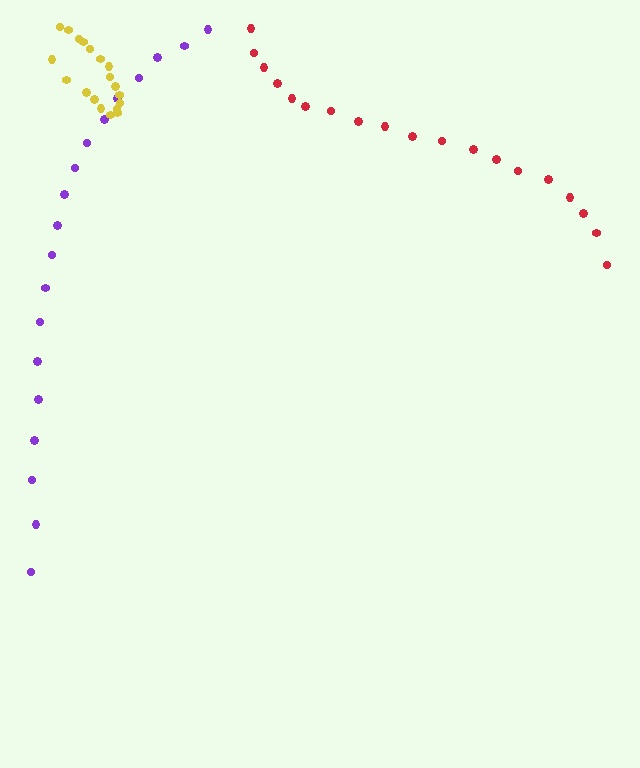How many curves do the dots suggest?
There are 3 distinct paths.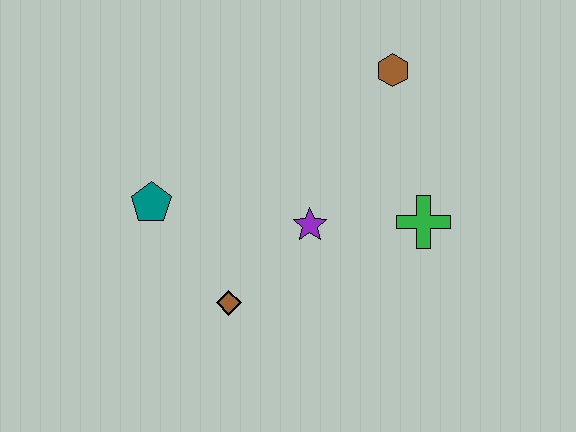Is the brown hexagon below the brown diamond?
No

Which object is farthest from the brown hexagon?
The brown diamond is farthest from the brown hexagon.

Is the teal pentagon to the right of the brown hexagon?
No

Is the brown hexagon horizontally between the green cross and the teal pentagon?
Yes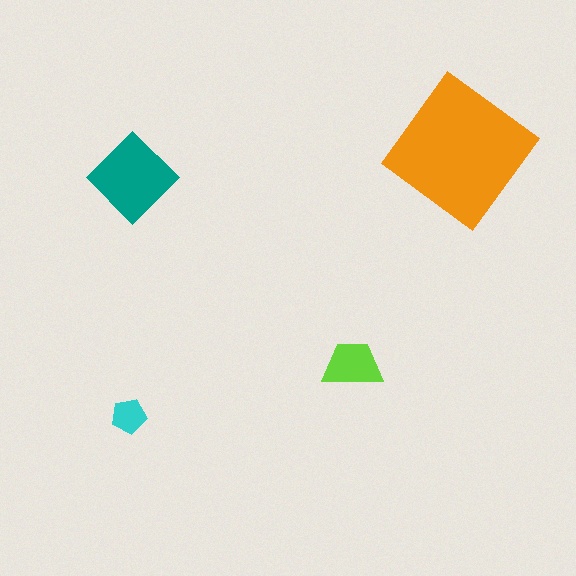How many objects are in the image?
There are 4 objects in the image.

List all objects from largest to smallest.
The orange diamond, the teal diamond, the lime trapezoid, the cyan pentagon.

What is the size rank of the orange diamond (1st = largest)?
1st.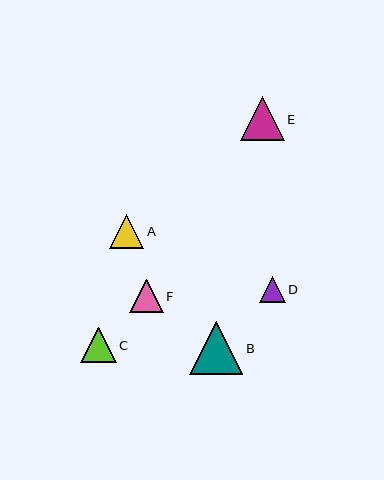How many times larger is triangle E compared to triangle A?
Triangle E is approximately 1.3 times the size of triangle A.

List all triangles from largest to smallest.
From largest to smallest: B, E, C, A, F, D.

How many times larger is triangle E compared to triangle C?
Triangle E is approximately 1.2 times the size of triangle C.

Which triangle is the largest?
Triangle B is the largest with a size of approximately 53 pixels.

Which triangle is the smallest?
Triangle D is the smallest with a size of approximately 26 pixels.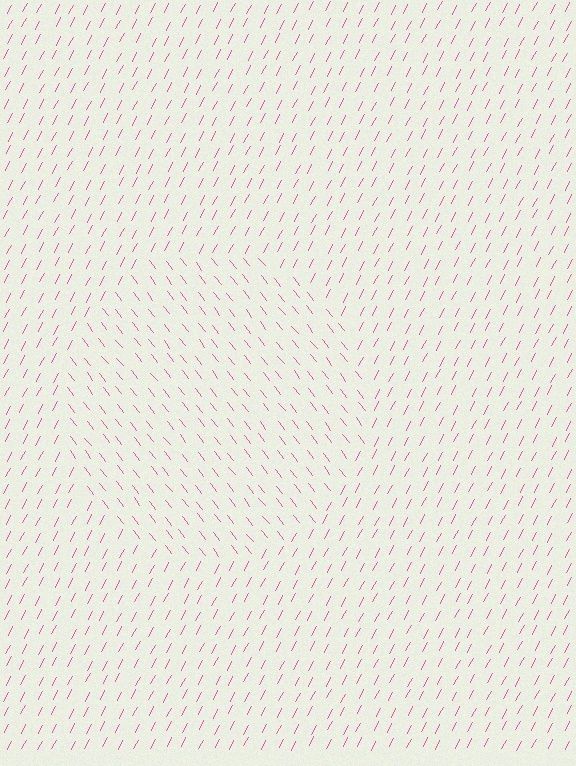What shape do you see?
I see a circle.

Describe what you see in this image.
The image is filled with small pink line segments. A circle region in the image has lines oriented differently from the surrounding lines, creating a visible texture boundary.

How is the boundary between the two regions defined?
The boundary is defined purely by a change in line orientation (approximately 66 degrees difference). All lines are the same color and thickness.